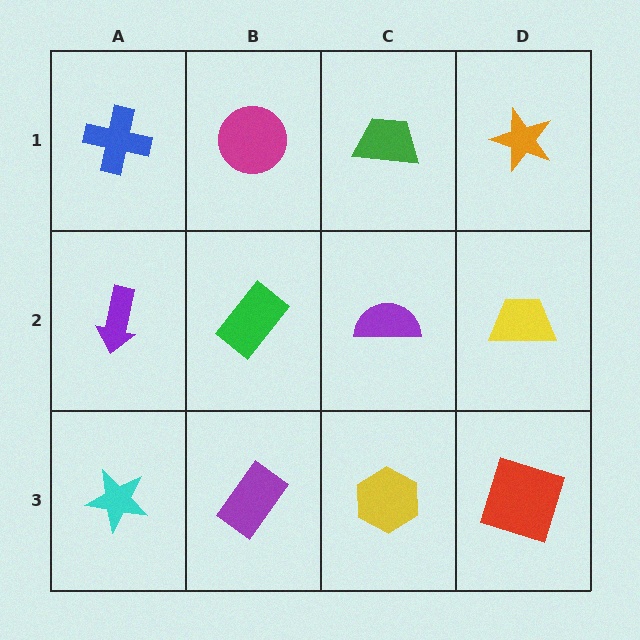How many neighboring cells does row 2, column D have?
3.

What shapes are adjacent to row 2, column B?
A magenta circle (row 1, column B), a purple rectangle (row 3, column B), a purple arrow (row 2, column A), a purple semicircle (row 2, column C).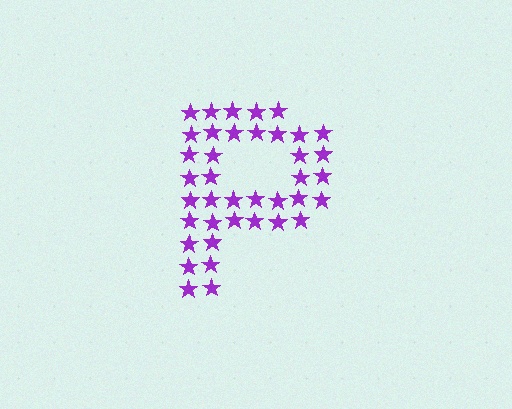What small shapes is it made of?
It is made of small stars.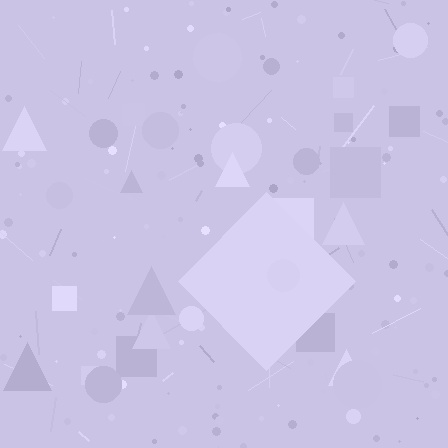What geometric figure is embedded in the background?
A diamond is embedded in the background.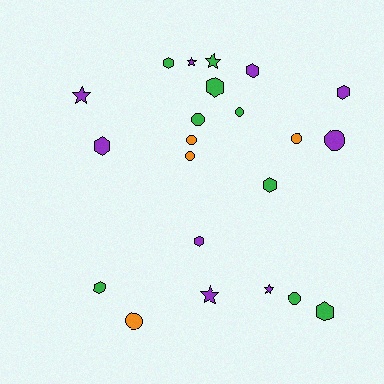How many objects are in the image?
There are 22 objects.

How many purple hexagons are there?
There are 4 purple hexagons.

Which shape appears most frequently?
Hexagon, with 9 objects.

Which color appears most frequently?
Green, with 9 objects.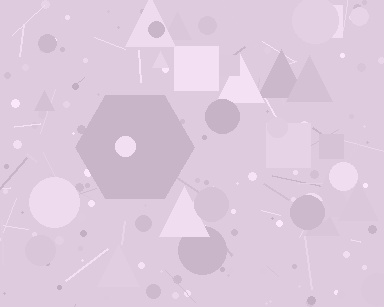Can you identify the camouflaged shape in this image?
The camouflaged shape is a hexagon.